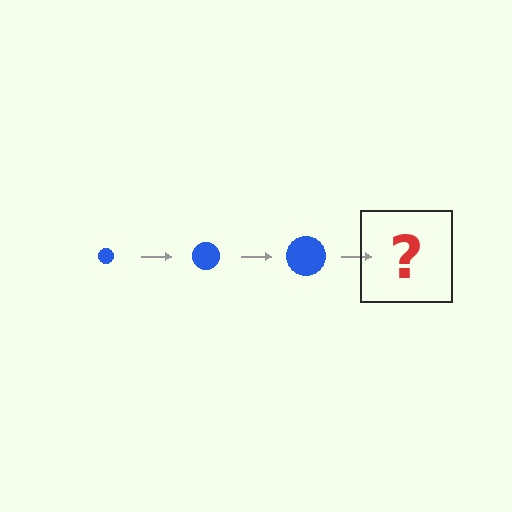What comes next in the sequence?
The next element should be a blue circle, larger than the previous one.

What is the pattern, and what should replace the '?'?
The pattern is that the circle gets progressively larger each step. The '?' should be a blue circle, larger than the previous one.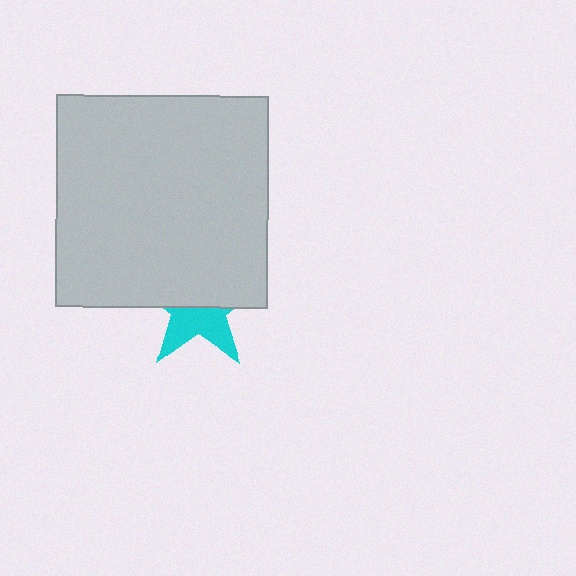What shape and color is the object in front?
The object in front is a light gray square.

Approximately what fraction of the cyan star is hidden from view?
Roughly 58% of the cyan star is hidden behind the light gray square.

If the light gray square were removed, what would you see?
You would see the complete cyan star.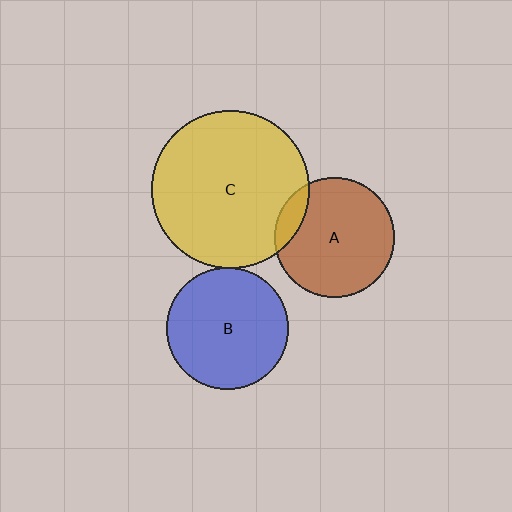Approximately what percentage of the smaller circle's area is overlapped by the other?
Approximately 5%.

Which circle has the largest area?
Circle C (yellow).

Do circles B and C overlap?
Yes.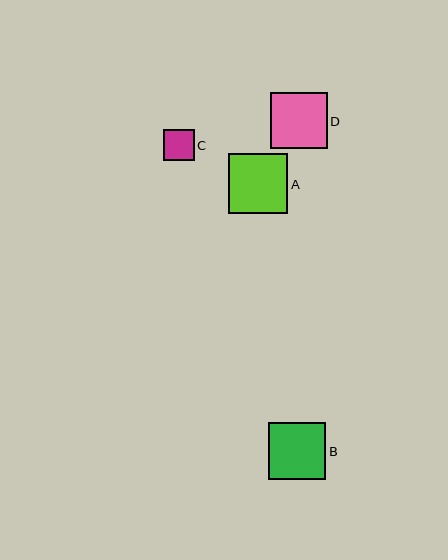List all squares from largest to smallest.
From largest to smallest: A, B, D, C.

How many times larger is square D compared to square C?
Square D is approximately 1.8 times the size of square C.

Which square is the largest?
Square A is the largest with a size of approximately 60 pixels.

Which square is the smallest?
Square C is the smallest with a size of approximately 31 pixels.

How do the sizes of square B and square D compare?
Square B and square D are approximately the same size.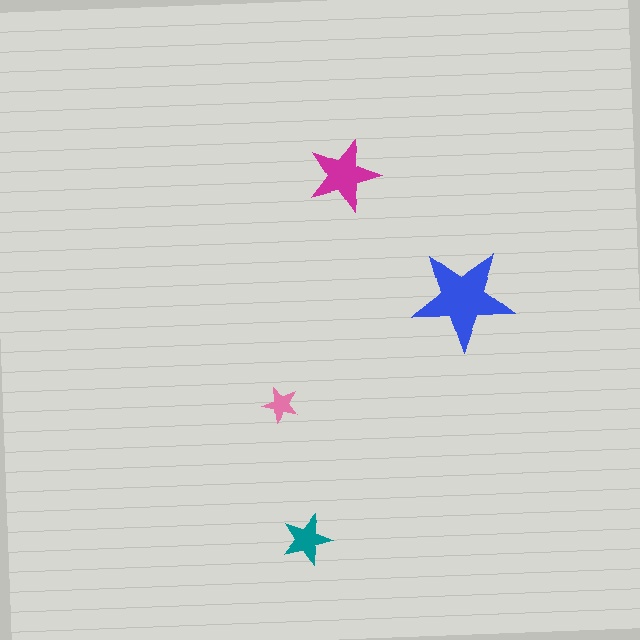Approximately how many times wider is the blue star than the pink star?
About 3 times wider.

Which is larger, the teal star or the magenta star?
The magenta one.